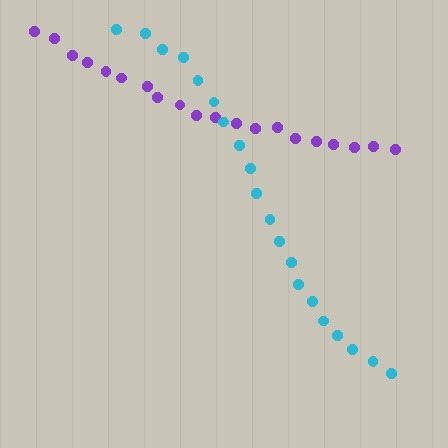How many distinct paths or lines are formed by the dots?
There are 2 distinct paths.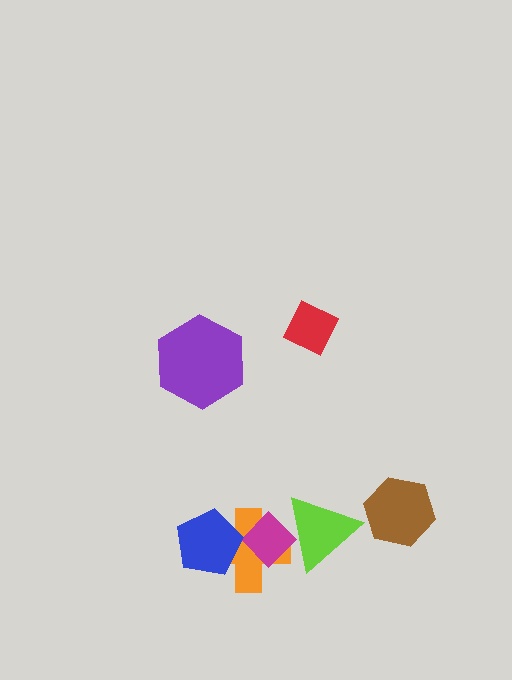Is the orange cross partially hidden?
Yes, it is partially covered by another shape.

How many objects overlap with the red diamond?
0 objects overlap with the red diamond.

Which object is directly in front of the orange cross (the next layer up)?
The magenta diamond is directly in front of the orange cross.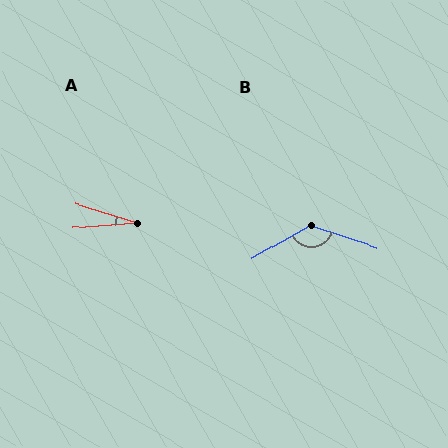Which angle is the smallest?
A, at approximately 22 degrees.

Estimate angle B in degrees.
Approximately 132 degrees.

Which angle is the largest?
B, at approximately 132 degrees.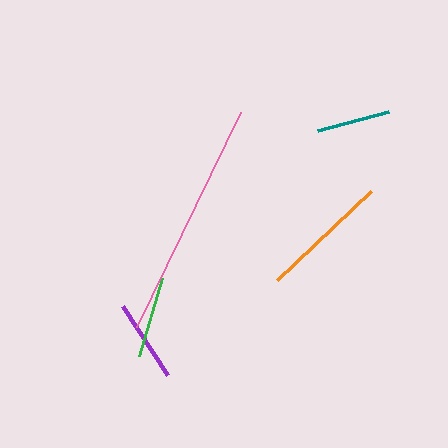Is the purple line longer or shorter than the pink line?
The pink line is longer than the purple line.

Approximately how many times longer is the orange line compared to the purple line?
The orange line is approximately 1.6 times the length of the purple line.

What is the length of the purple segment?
The purple segment is approximately 81 pixels long.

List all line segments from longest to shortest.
From longest to shortest: pink, orange, green, purple, teal.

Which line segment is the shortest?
The teal line is the shortest at approximately 73 pixels.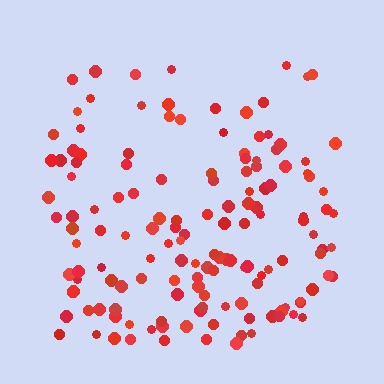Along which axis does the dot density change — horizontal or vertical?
Vertical.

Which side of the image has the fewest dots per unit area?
The top.